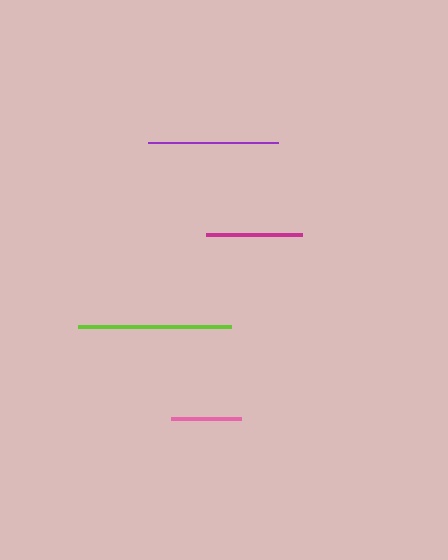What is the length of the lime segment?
The lime segment is approximately 154 pixels long.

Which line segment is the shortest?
The pink line is the shortest at approximately 70 pixels.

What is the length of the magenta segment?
The magenta segment is approximately 96 pixels long.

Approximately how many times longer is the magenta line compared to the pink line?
The magenta line is approximately 1.4 times the length of the pink line.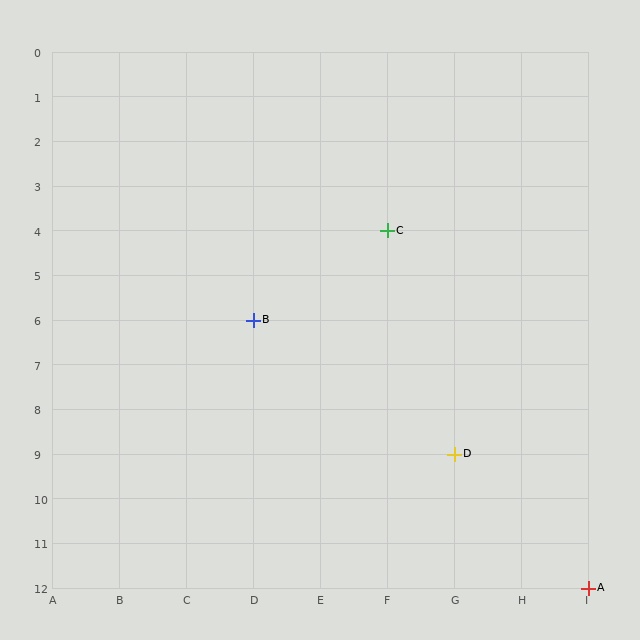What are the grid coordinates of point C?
Point C is at grid coordinates (F, 4).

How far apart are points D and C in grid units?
Points D and C are 1 column and 5 rows apart (about 5.1 grid units diagonally).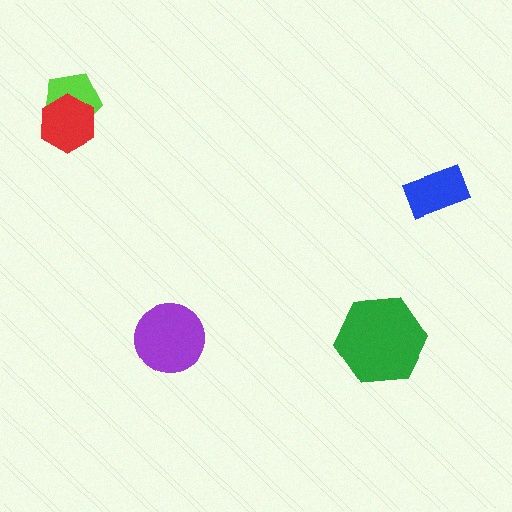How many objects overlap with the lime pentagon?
1 object overlaps with the lime pentagon.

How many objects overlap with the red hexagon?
1 object overlaps with the red hexagon.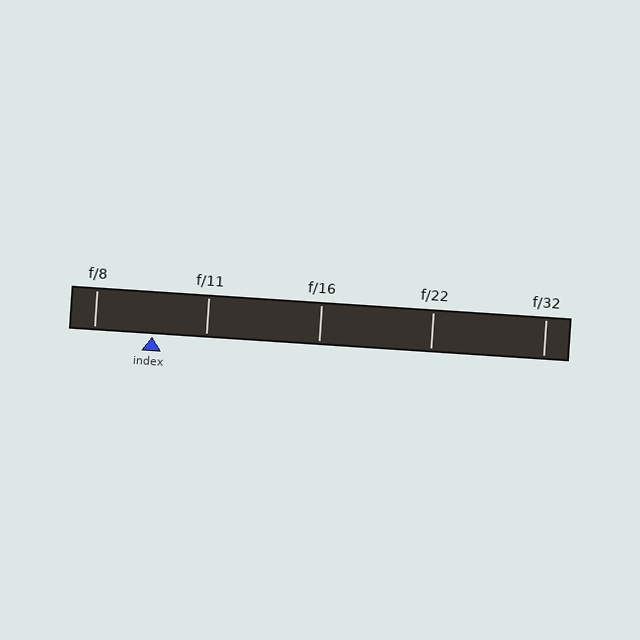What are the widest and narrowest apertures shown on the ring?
The widest aperture shown is f/8 and the narrowest is f/32.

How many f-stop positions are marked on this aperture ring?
There are 5 f-stop positions marked.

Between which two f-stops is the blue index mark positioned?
The index mark is between f/8 and f/11.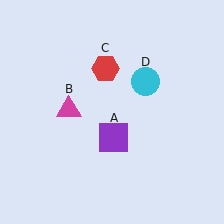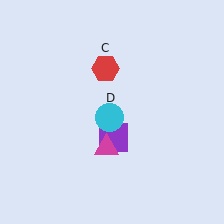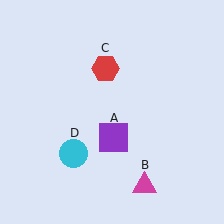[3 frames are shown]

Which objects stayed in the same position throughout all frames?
Purple square (object A) and red hexagon (object C) remained stationary.